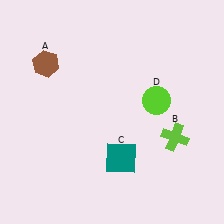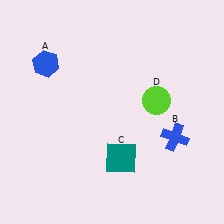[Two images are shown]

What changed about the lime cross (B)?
In Image 1, B is lime. In Image 2, it changed to blue.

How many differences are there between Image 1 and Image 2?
There are 2 differences between the two images.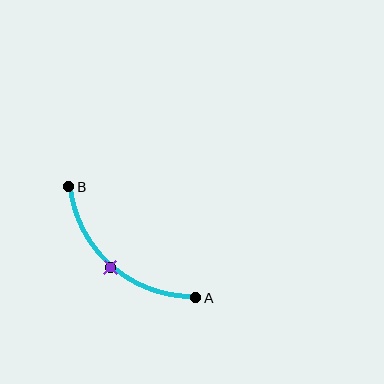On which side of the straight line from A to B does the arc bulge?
The arc bulges below and to the left of the straight line connecting A and B.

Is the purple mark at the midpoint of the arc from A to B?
Yes. The purple mark lies on the arc at equal arc-length from both A and B — it is the arc midpoint.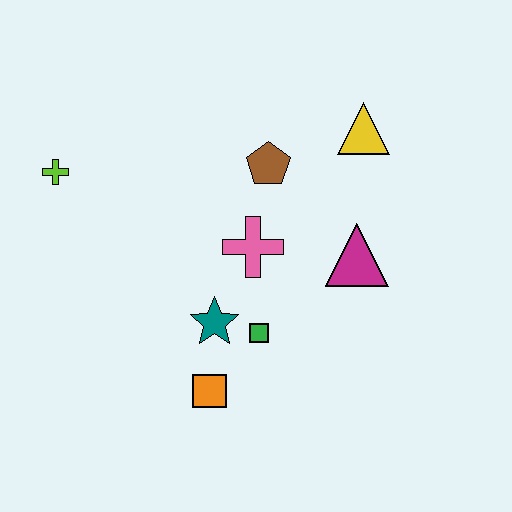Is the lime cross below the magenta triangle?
No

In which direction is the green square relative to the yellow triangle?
The green square is below the yellow triangle.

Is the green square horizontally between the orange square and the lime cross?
No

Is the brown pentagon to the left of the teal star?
No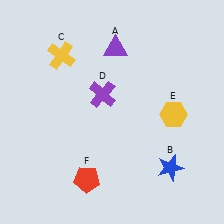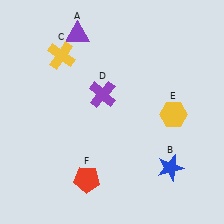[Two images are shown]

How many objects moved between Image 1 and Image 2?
1 object moved between the two images.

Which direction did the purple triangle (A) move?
The purple triangle (A) moved left.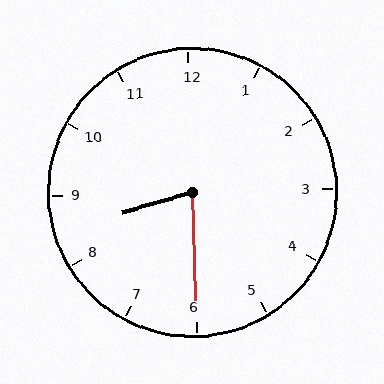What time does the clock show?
8:30.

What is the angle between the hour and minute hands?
Approximately 75 degrees.